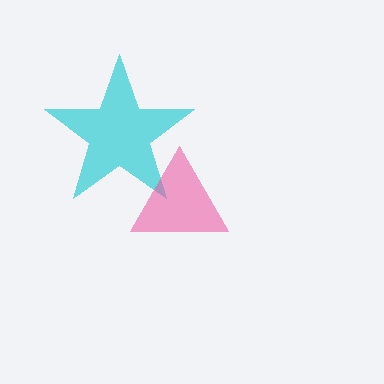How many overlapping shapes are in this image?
There are 2 overlapping shapes in the image.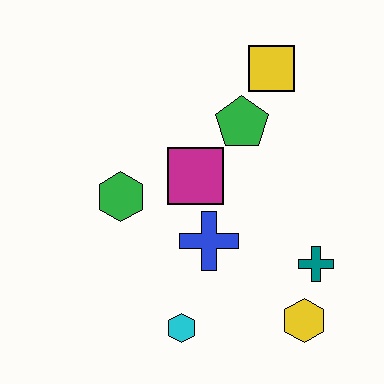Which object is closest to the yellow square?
The green pentagon is closest to the yellow square.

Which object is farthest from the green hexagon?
The yellow hexagon is farthest from the green hexagon.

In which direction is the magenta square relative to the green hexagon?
The magenta square is to the right of the green hexagon.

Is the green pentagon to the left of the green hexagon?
No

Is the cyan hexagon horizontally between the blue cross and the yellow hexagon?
No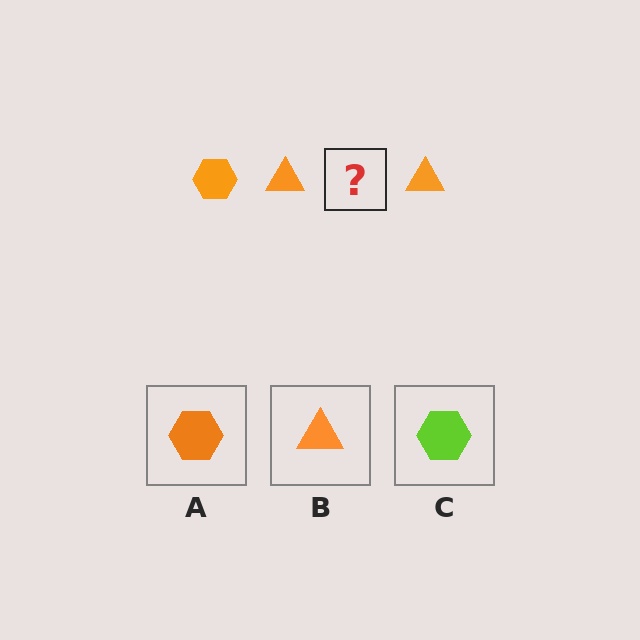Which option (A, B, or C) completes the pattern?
A.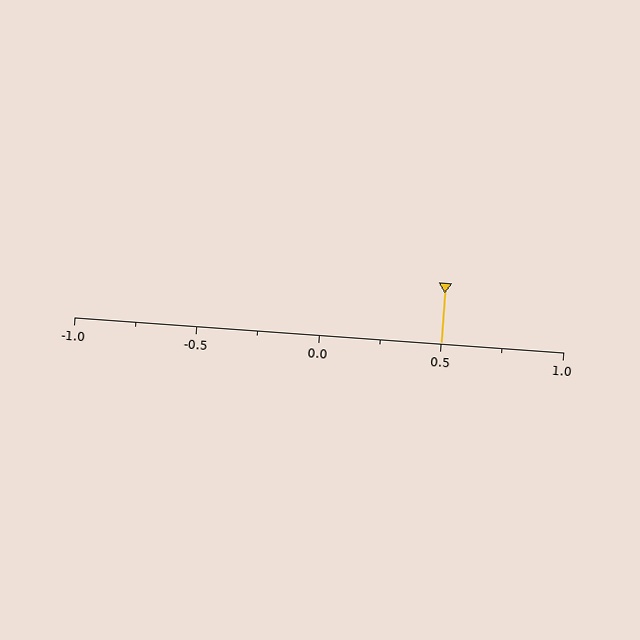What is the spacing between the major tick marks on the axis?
The major ticks are spaced 0.5 apart.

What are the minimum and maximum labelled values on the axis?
The axis runs from -1.0 to 1.0.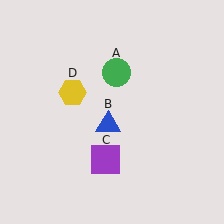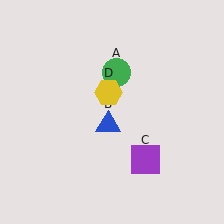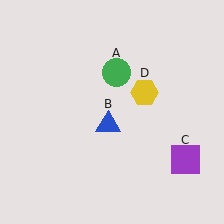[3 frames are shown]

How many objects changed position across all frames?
2 objects changed position: purple square (object C), yellow hexagon (object D).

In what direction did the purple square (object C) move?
The purple square (object C) moved right.